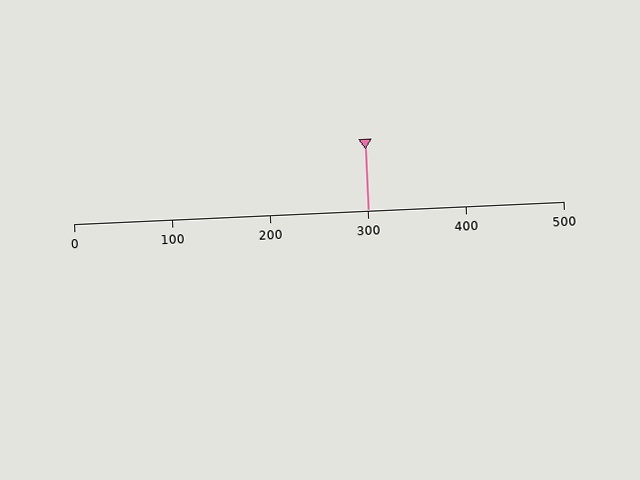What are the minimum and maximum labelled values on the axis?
The axis runs from 0 to 500.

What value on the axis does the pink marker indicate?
The marker indicates approximately 300.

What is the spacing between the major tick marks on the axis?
The major ticks are spaced 100 apart.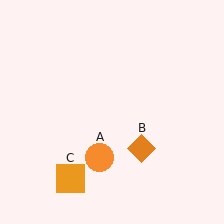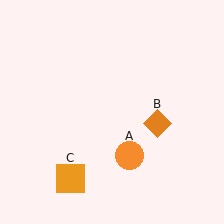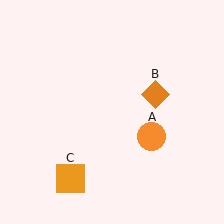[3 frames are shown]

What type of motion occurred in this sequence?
The orange circle (object A), orange diamond (object B) rotated counterclockwise around the center of the scene.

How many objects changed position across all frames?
2 objects changed position: orange circle (object A), orange diamond (object B).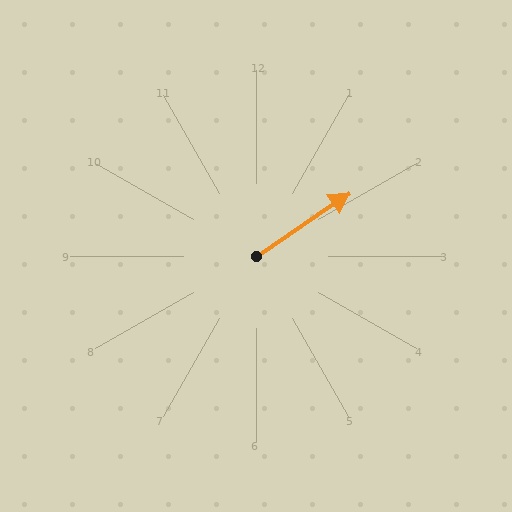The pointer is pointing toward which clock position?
Roughly 2 o'clock.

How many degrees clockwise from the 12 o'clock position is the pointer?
Approximately 56 degrees.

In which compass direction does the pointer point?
Northeast.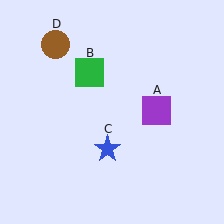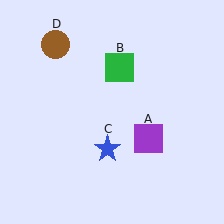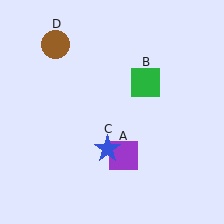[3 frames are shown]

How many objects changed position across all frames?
2 objects changed position: purple square (object A), green square (object B).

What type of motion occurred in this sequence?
The purple square (object A), green square (object B) rotated clockwise around the center of the scene.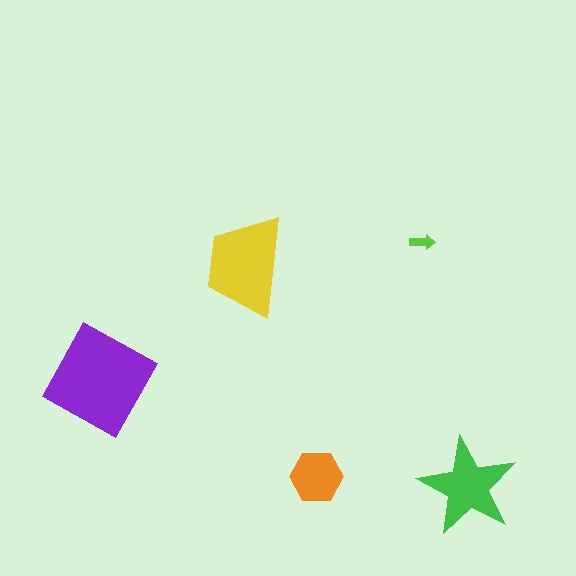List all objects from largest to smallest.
The purple square, the yellow trapezoid, the green star, the orange hexagon, the lime arrow.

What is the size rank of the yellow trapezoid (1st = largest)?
2nd.